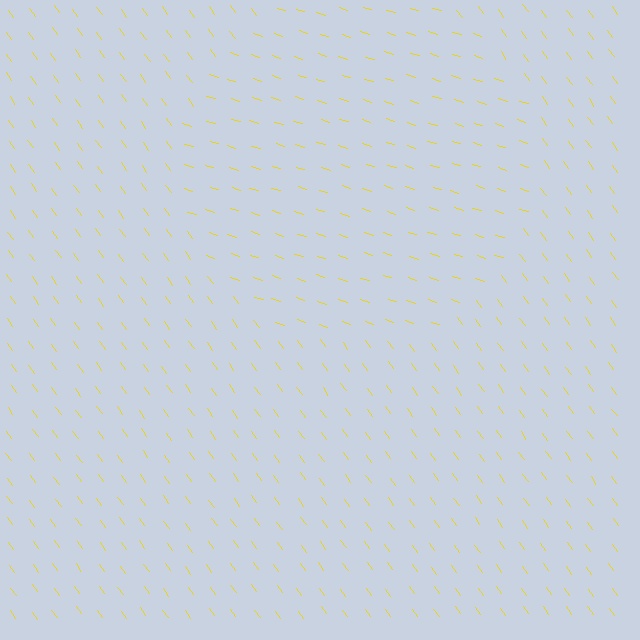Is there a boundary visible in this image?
Yes, there is a texture boundary formed by a change in line orientation.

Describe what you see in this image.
The image is filled with small yellow line segments. A circle region in the image has lines oriented differently from the surrounding lines, creating a visible texture boundary.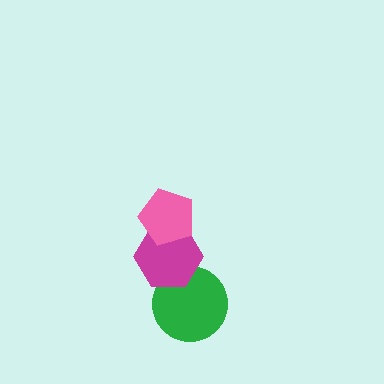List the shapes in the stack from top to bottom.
From top to bottom: the pink pentagon, the magenta hexagon, the green circle.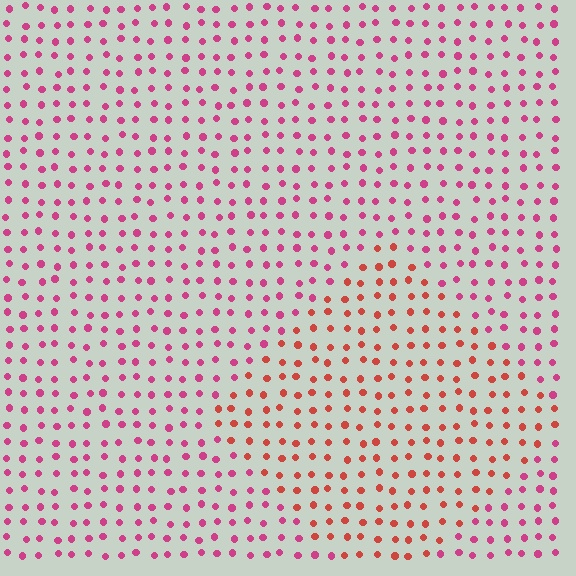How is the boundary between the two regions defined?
The boundary is defined purely by a slight shift in hue (about 34 degrees). Spacing, size, and orientation are identical on both sides.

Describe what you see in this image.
The image is filled with small magenta elements in a uniform arrangement. A diamond-shaped region is visible where the elements are tinted to a slightly different hue, forming a subtle color boundary.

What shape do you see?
I see a diamond.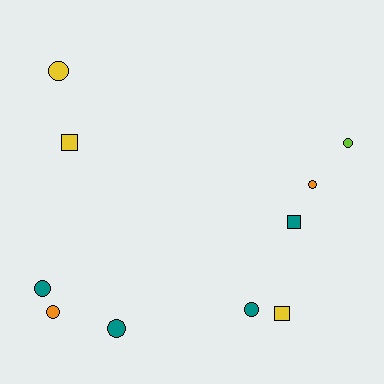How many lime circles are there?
There is 1 lime circle.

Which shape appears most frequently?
Circle, with 7 objects.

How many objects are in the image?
There are 10 objects.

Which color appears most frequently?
Teal, with 4 objects.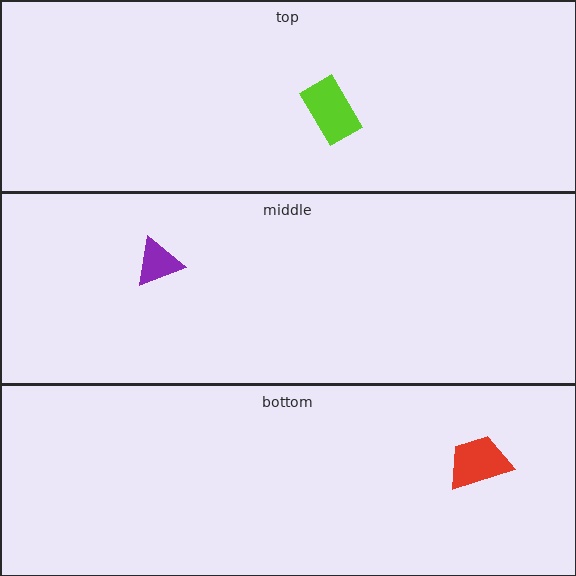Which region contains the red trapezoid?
The bottom region.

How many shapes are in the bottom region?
1.